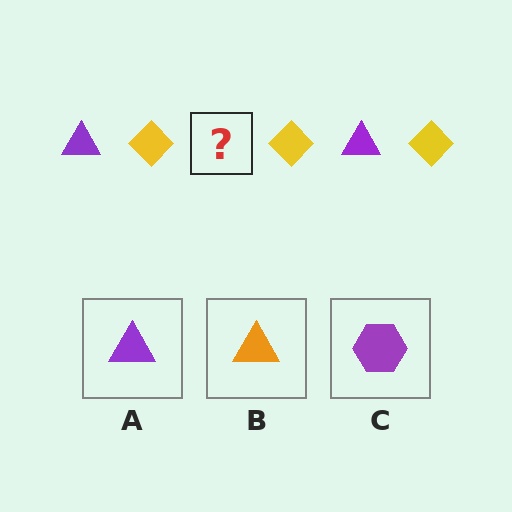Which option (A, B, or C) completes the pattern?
A.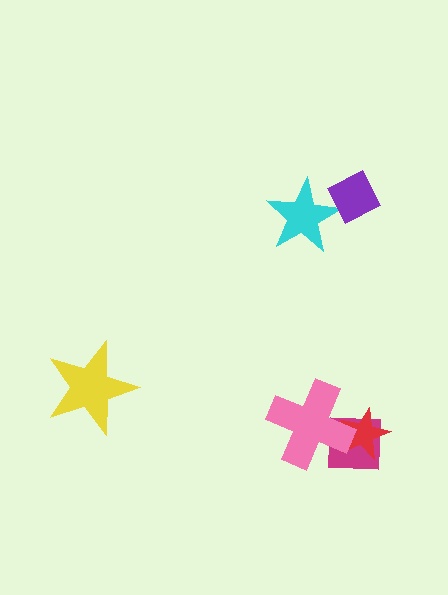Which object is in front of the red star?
The pink cross is in front of the red star.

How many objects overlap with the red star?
2 objects overlap with the red star.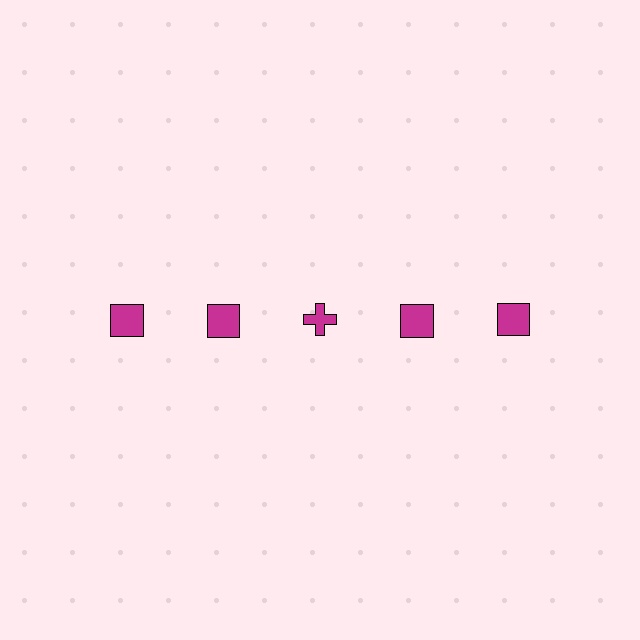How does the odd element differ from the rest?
It has a different shape: cross instead of square.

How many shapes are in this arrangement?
There are 5 shapes arranged in a grid pattern.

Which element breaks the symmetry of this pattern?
The magenta cross in the top row, center column breaks the symmetry. All other shapes are magenta squares.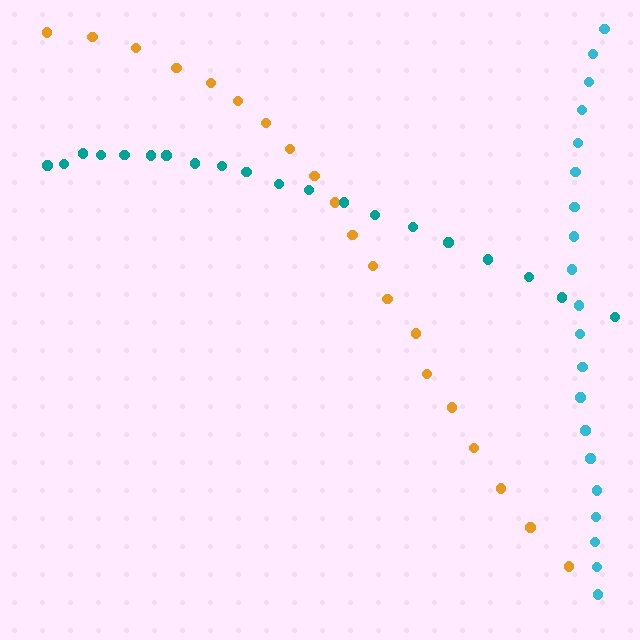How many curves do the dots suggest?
There are 3 distinct paths.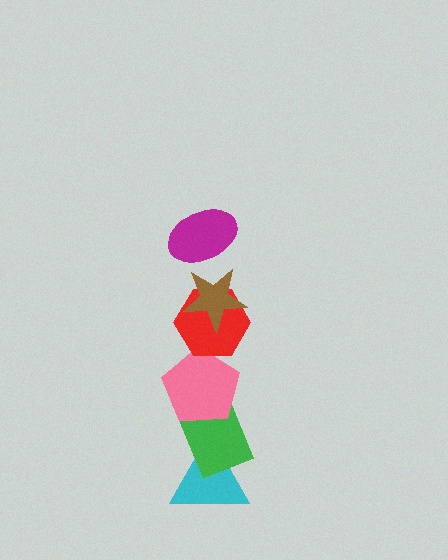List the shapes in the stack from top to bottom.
From top to bottom: the magenta ellipse, the brown star, the red hexagon, the pink pentagon, the green rectangle, the cyan triangle.